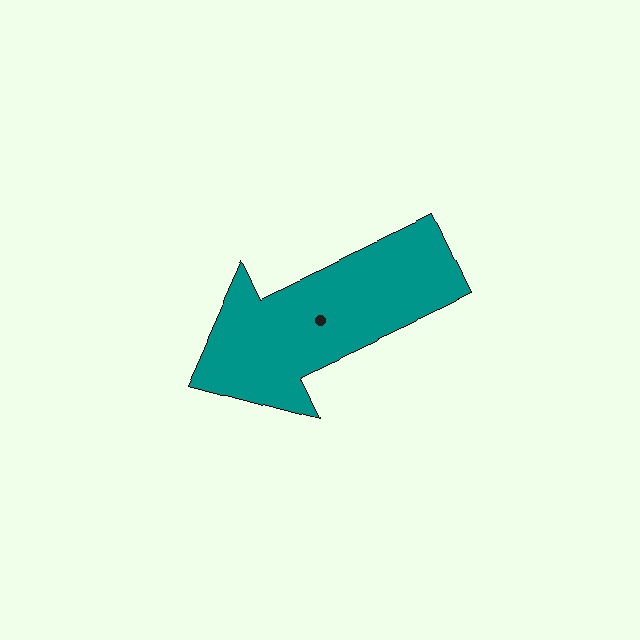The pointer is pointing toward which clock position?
Roughly 8 o'clock.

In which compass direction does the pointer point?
Southwest.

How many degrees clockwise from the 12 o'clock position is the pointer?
Approximately 245 degrees.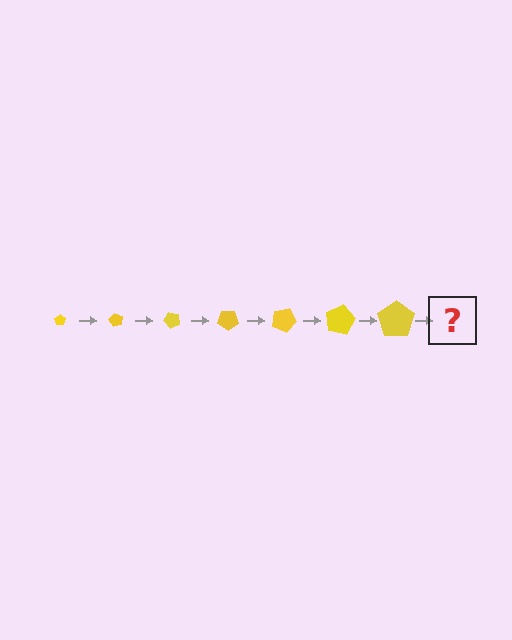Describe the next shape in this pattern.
It should be a pentagon, larger than the previous one and rotated 420 degrees from the start.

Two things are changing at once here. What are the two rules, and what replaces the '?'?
The two rules are that the pentagon grows larger each step and it rotates 60 degrees each step. The '?' should be a pentagon, larger than the previous one and rotated 420 degrees from the start.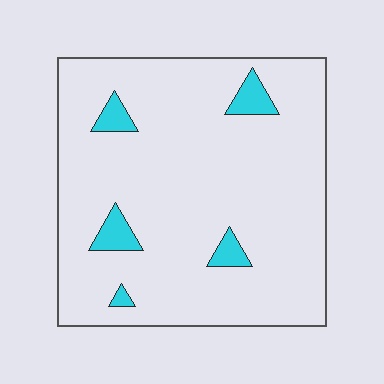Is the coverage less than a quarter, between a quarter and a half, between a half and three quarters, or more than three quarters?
Less than a quarter.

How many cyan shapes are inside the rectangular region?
5.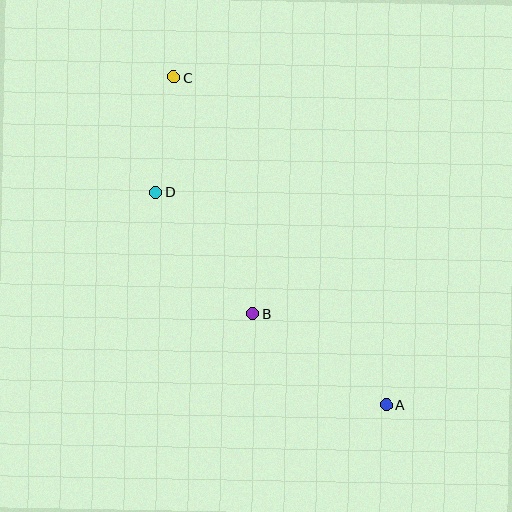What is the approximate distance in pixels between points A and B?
The distance between A and B is approximately 162 pixels.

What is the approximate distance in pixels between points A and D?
The distance between A and D is approximately 314 pixels.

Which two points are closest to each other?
Points C and D are closest to each other.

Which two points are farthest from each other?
Points A and C are farthest from each other.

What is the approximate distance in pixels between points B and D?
The distance between B and D is approximately 155 pixels.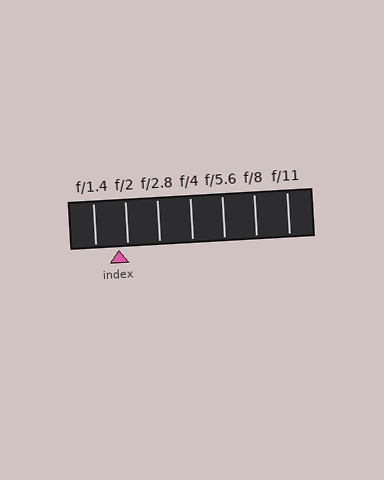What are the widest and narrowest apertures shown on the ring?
The widest aperture shown is f/1.4 and the narrowest is f/11.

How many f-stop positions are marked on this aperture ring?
There are 7 f-stop positions marked.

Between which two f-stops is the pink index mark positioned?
The index mark is between f/1.4 and f/2.